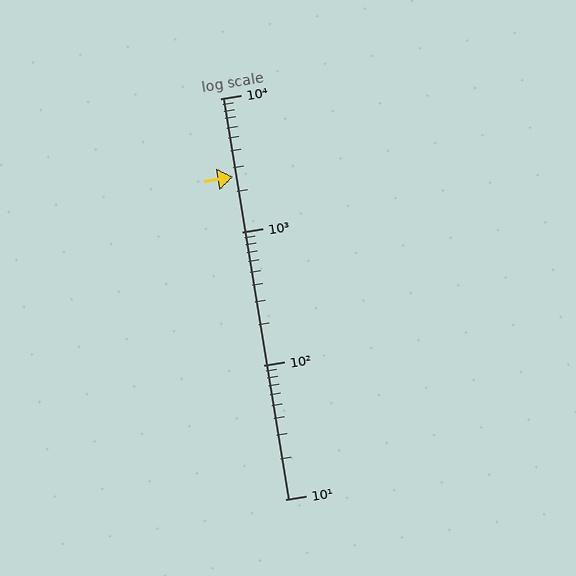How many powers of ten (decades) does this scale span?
The scale spans 3 decades, from 10 to 10000.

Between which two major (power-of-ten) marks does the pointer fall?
The pointer is between 1000 and 10000.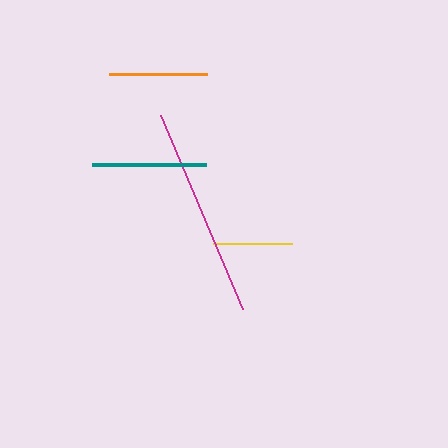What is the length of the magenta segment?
The magenta segment is approximately 210 pixels long.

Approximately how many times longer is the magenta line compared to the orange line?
The magenta line is approximately 2.1 times the length of the orange line.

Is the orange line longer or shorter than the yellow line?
The orange line is longer than the yellow line.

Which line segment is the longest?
The magenta line is the longest at approximately 210 pixels.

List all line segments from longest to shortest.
From longest to shortest: magenta, teal, orange, yellow.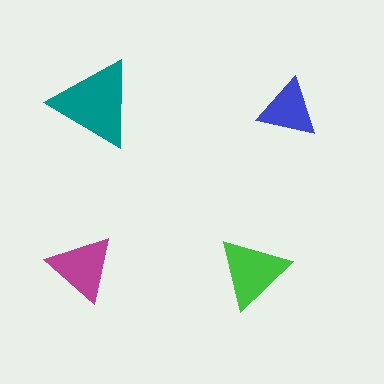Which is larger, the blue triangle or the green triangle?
The green one.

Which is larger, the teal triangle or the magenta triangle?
The teal one.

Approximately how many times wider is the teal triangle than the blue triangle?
About 1.5 times wider.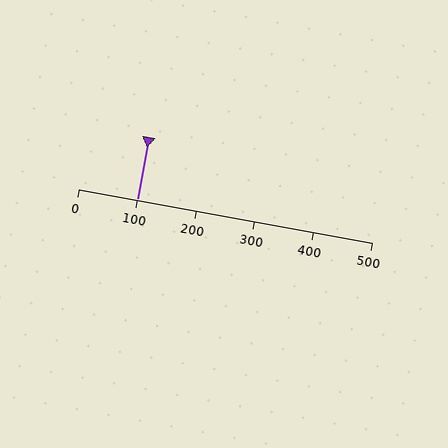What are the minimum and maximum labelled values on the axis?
The axis runs from 0 to 500.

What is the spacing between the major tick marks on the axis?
The major ticks are spaced 100 apart.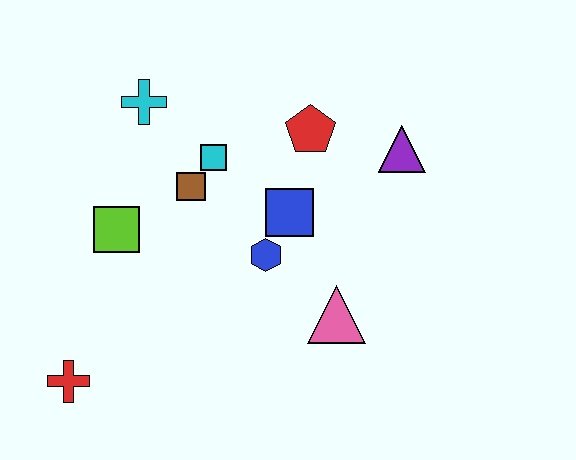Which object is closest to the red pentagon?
The blue square is closest to the red pentagon.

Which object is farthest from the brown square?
The red cross is farthest from the brown square.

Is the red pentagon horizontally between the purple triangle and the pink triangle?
No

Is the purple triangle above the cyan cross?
No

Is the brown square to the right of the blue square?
No